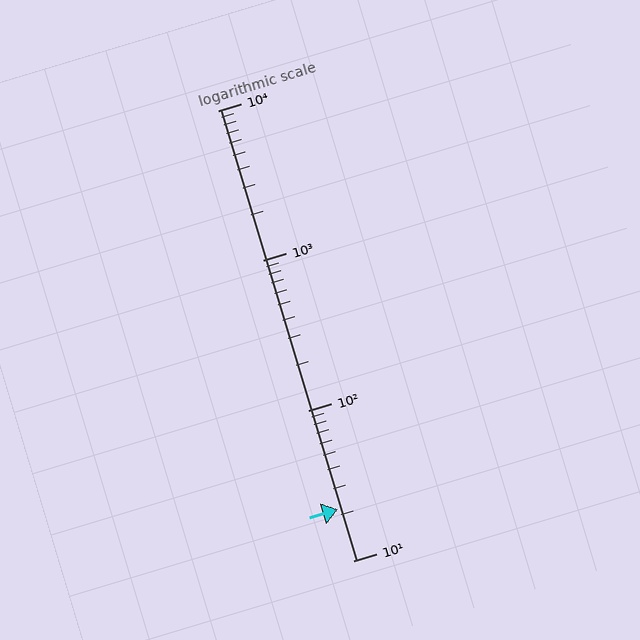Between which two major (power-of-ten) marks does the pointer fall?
The pointer is between 10 and 100.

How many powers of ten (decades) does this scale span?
The scale spans 3 decades, from 10 to 10000.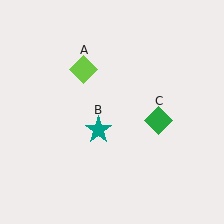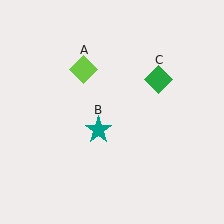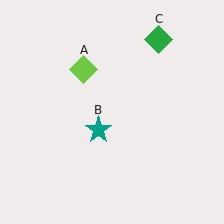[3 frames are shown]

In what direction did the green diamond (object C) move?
The green diamond (object C) moved up.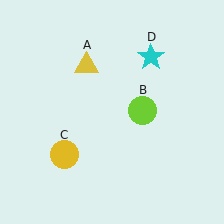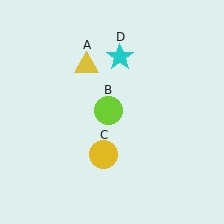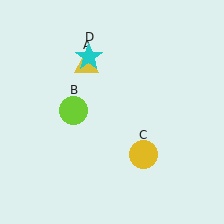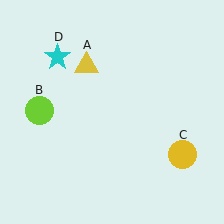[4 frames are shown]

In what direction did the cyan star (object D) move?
The cyan star (object D) moved left.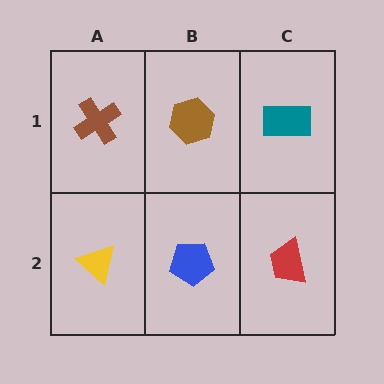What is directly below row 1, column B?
A blue pentagon.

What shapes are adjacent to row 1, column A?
A yellow triangle (row 2, column A), a brown hexagon (row 1, column B).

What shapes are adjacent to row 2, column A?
A brown cross (row 1, column A), a blue pentagon (row 2, column B).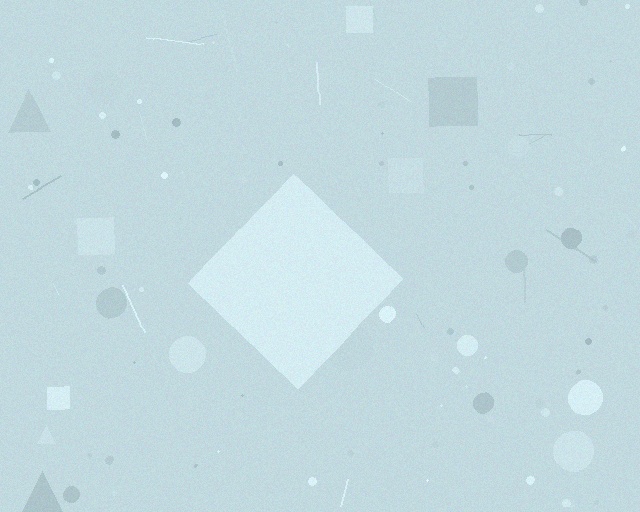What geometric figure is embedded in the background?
A diamond is embedded in the background.